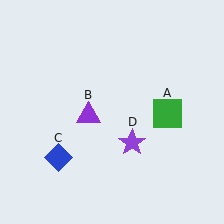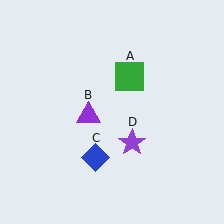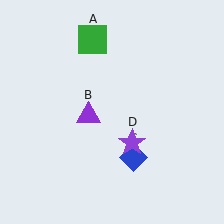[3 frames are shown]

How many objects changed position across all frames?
2 objects changed position: green square (object A), blue diamond (object C).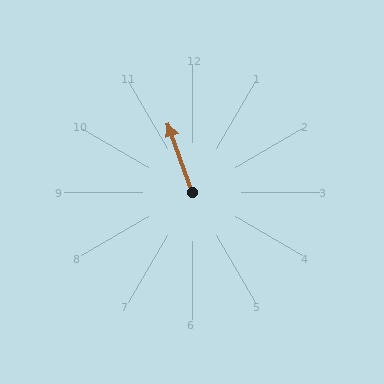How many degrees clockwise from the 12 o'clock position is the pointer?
Approximately 341 degrees.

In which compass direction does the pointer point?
North.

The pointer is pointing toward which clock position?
Roughly 11 o'clock.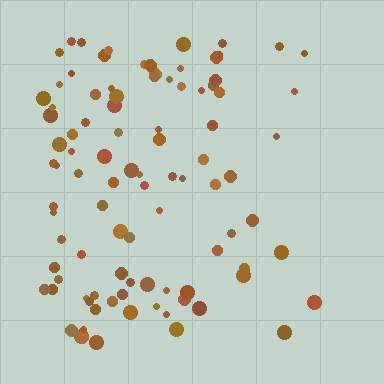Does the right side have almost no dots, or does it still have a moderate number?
Still a moderate number, just noticeably fewer than the left.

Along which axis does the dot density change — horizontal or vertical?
Horizontal.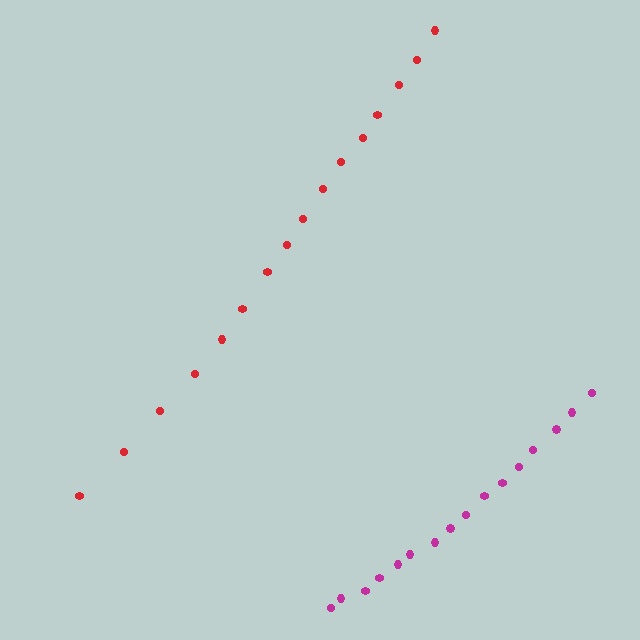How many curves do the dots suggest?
There are 2 distinct paths.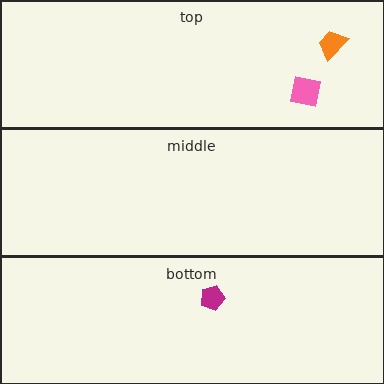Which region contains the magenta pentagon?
The bottom region.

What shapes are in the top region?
The orange trapezoid, the pink square.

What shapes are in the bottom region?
The magenta pentagon.